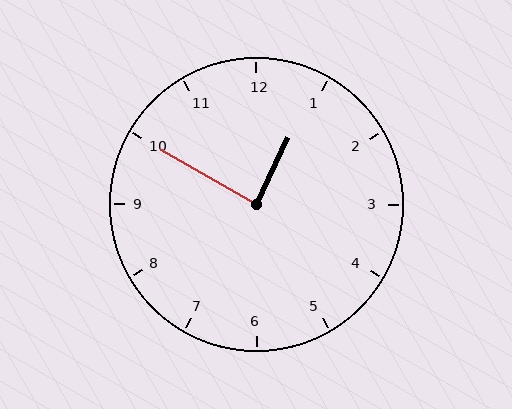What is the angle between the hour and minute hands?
Approximately 85 degrees.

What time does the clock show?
12:50.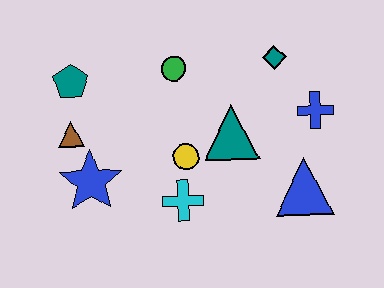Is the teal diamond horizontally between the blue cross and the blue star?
Yes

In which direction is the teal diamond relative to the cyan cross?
The teal diamond is above the cyan cross.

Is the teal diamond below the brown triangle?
No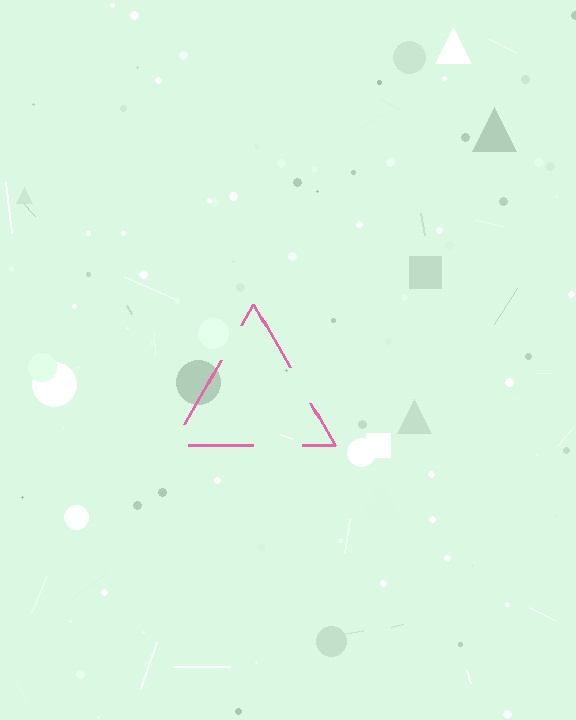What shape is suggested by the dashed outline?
The dashed outline suggests a triangle.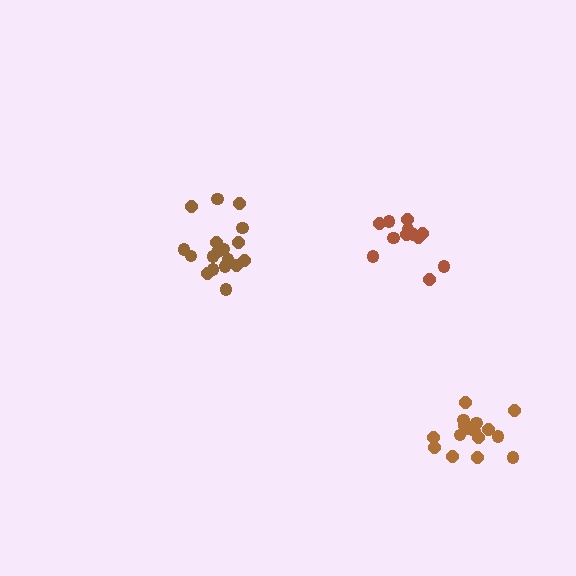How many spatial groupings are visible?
There are 3 spatial groupings.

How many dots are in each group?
Group 1: 17 dots, Group 2: 12 dots, Group 3: 18 dots (47 total).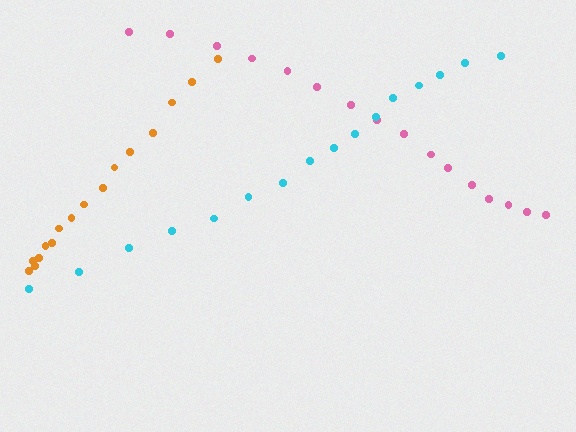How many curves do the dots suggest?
There are 3 distinct paths.